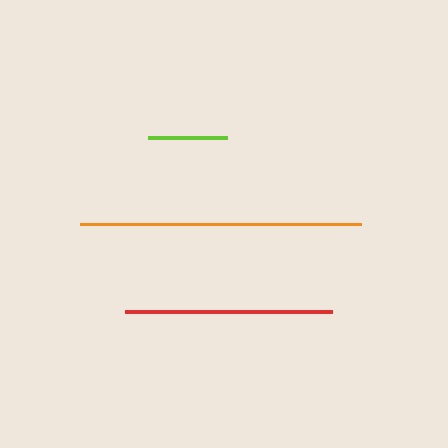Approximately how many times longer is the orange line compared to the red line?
The orange line is approximately 1.4 times the length of the red line.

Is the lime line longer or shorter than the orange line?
The orange line is longer than the lime line.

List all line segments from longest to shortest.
From longest to shortest: orange, red, lime.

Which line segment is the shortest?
The lime line is the shortest at approximately 79 pixels.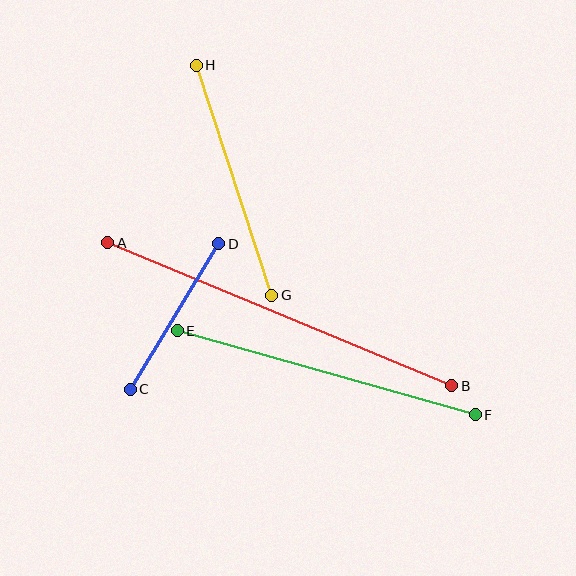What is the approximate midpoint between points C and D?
The midpoint is at approximately (174, 317) pixels.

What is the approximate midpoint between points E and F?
The midpoint is at approximately (326, 373) pixels.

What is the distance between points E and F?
The distance is approximately 310 pixels.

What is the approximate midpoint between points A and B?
The midpoint is at approximately (280, 314) pixels.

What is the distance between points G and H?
The distance is approximately 242 pixels.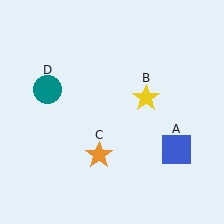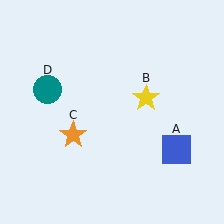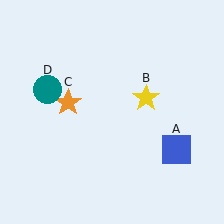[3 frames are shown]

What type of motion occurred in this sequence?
The orange star (object C) rotated clockwise around the center of the scene.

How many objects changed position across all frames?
1 object changed position: orange star (object C).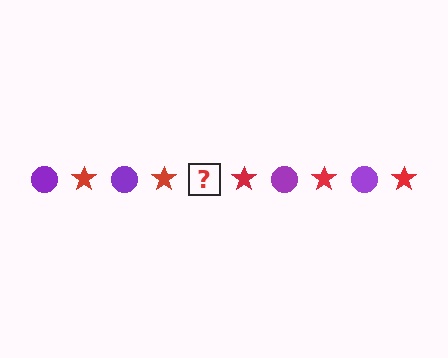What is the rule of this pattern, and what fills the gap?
The rule is that the pattern alternates between purple circle and red star. The gap should be filled with a purple circle.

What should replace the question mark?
The question mark should be replaced with a purple circle.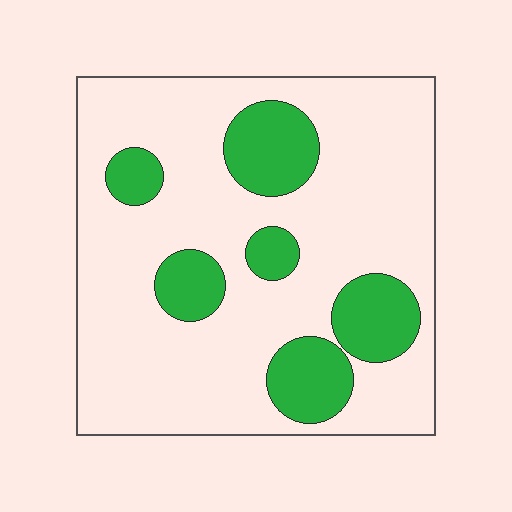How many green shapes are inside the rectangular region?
6.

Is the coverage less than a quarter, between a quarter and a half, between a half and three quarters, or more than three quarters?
Less than a quarter.